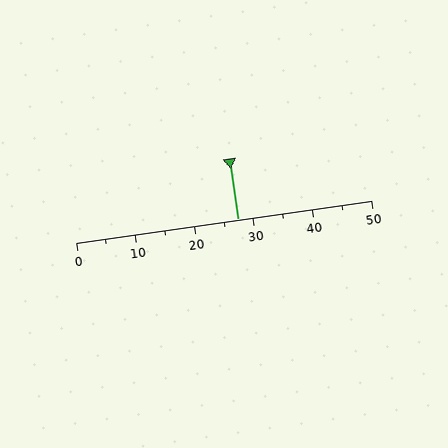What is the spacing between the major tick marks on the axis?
The major ticks are spaced 10 apart.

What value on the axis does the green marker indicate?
The marker indicates approximately 27.5.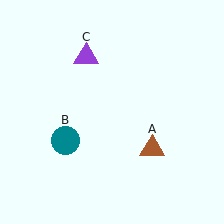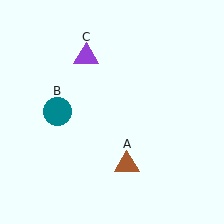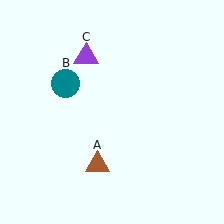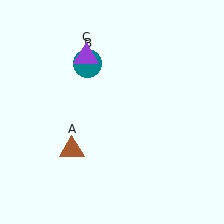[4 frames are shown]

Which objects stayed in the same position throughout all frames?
Purple triangle (object C) remained stationary.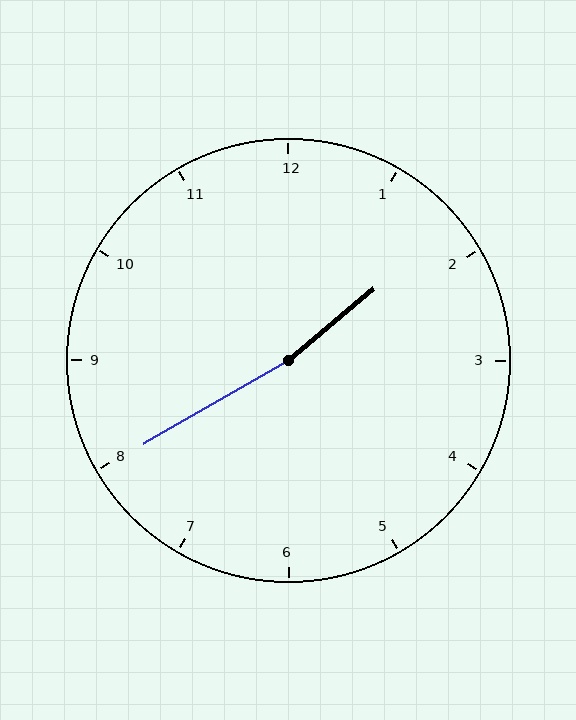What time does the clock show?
1:40.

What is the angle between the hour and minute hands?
Approximately 170 degrees.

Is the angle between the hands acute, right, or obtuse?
It is obtuse.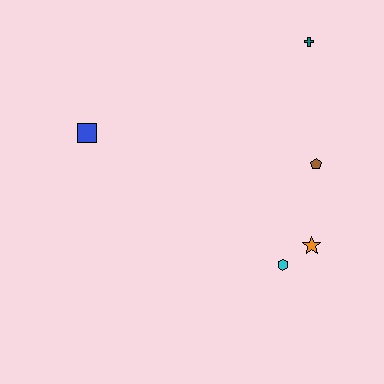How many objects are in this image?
There are 5 objects.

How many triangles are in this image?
There are no triangles.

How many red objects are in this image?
There are no red objects.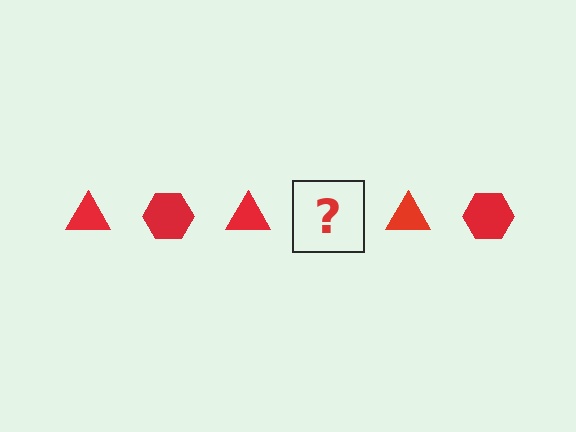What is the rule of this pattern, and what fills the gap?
The rule is that the pattern cycles through triangle, hexagon shapes in red. The gap should be filled with a red hexagon.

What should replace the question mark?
The question mark should be replaced with a red hexagon.